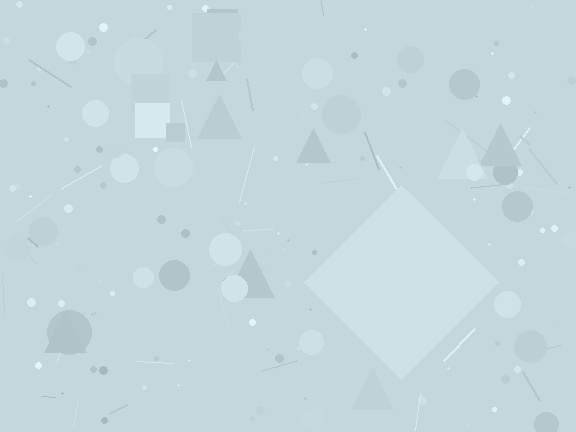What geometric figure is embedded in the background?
A diamond is embedded in the background.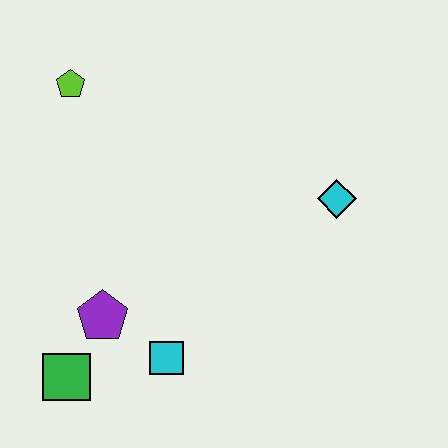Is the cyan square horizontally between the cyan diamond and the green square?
Yes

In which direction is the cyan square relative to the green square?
The cyan square is to the right of the green square.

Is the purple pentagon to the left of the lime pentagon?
No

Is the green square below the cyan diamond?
Yes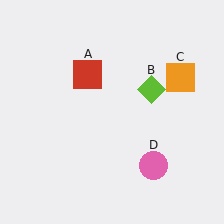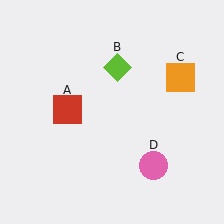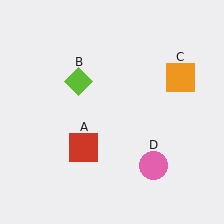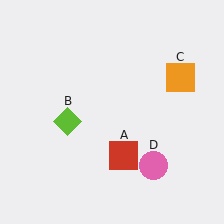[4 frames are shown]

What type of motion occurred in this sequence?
The red square (object A), lime diamond (object B) rotated counterclockwise around the center of the scene.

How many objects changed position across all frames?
2 objects changed position: red square (object A), lime diamond (object B).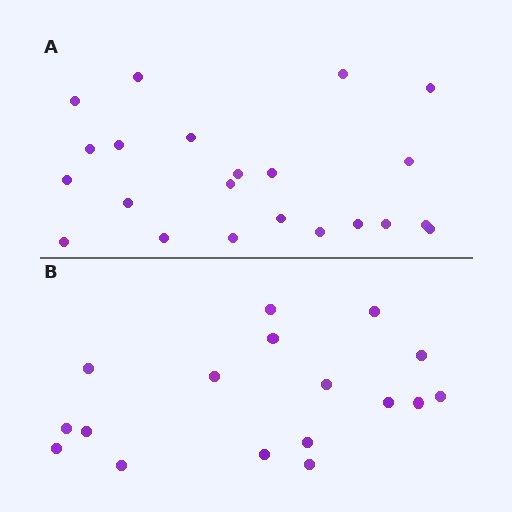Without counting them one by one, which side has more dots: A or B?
Region A (the top region) has more dots.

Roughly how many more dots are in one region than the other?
Region A has about 5 more dots than region B.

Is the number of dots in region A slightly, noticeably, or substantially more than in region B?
Region A has noticeably more, but not dramatically so. The ratio is roughly 1.3 to 1.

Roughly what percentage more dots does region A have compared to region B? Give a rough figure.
About 30% more.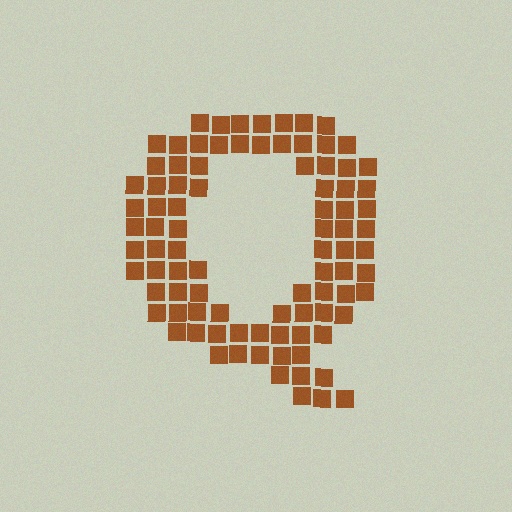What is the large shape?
The large shape is the letter Q.